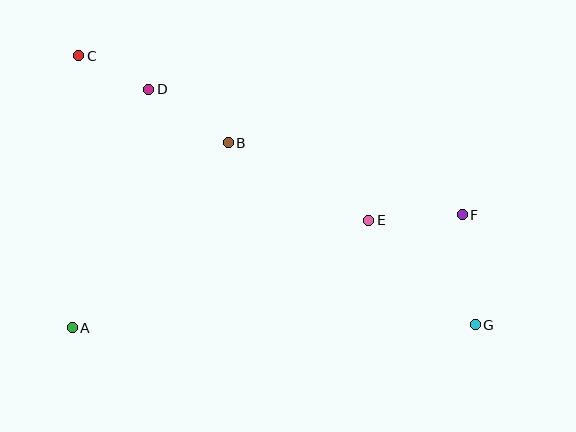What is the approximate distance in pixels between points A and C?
The distance between A and C is approximately 272 pixels.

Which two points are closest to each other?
Points C and D are closest to each other.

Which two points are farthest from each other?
Points C and G are farthest from each other.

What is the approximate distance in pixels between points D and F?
The distance between D and F is approximately 338 pixels.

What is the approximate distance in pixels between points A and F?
The distance between A and F is approximately 406 pixels.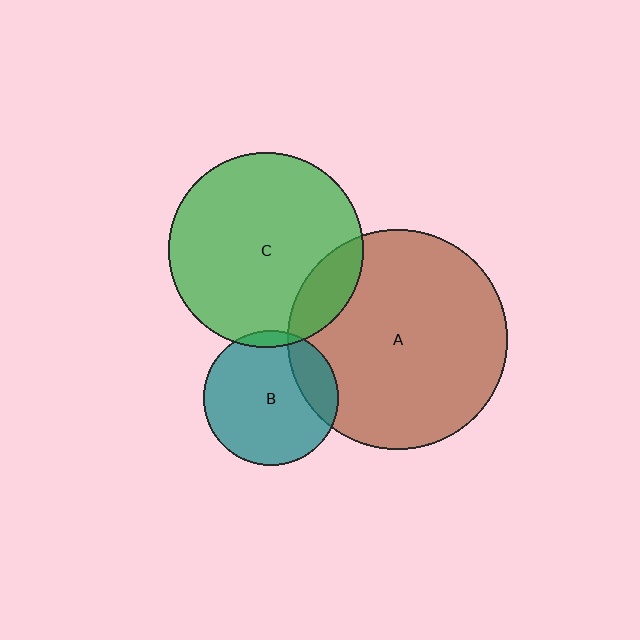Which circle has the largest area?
Circle A (brown).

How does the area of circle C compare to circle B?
Approximately 2.1 times.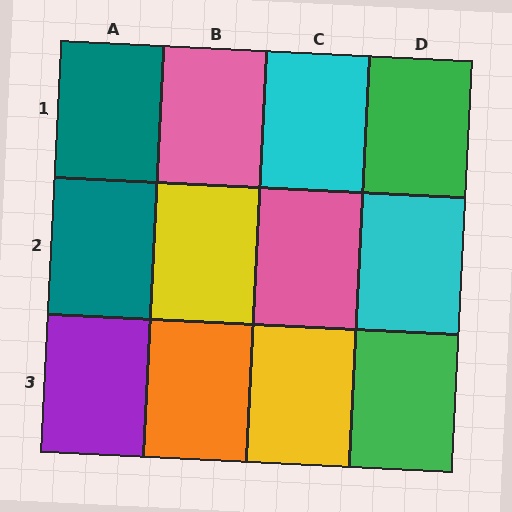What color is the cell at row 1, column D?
Green.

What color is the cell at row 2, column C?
Pink.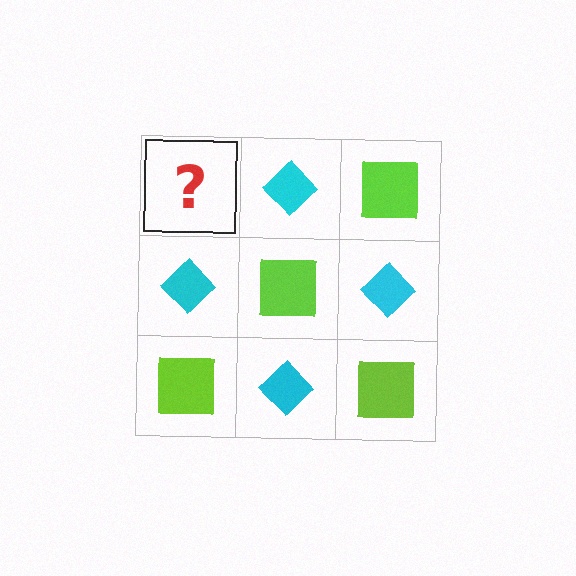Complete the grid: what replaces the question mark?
The question mark should be replaced with a lime square.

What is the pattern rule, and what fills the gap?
The rule is that it alternates lime square and cyan diamond in a checkerboard pattern. The gap should be filled with a lime square.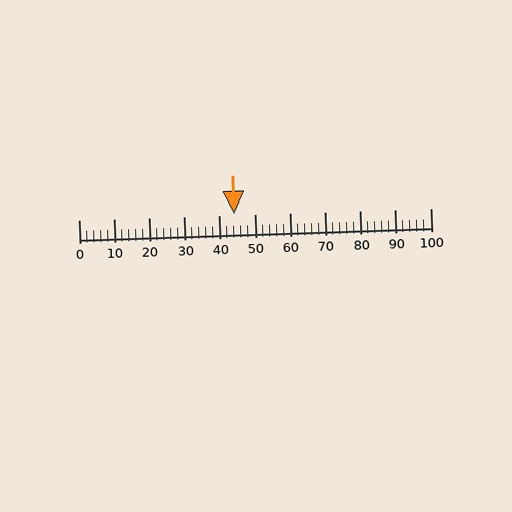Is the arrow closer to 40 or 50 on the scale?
The arrow is closer to 40.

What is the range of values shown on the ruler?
The ruler shows values from 0 to 100.